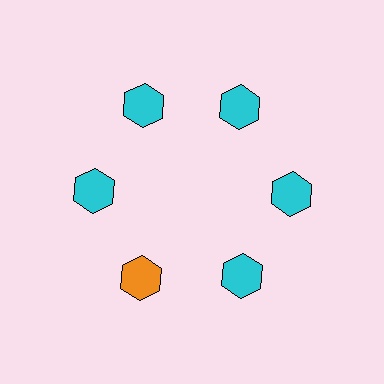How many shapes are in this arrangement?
There are 6 shapes arranged in a ring pattern.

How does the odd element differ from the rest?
It has a different color: orange instead of cyan.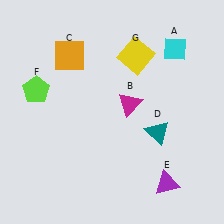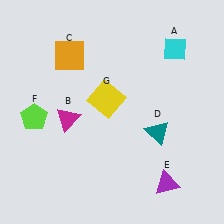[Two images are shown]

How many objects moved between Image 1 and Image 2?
3 objects moved between the two images.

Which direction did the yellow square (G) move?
The yellow square (G) moved down.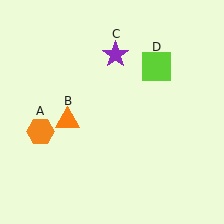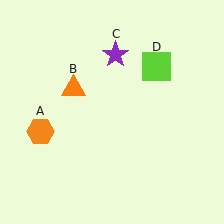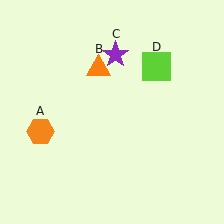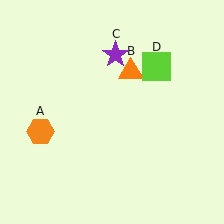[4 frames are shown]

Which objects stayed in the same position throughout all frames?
Orange hexagon (object A) and purple star (object C) and lime square (object D) remained stationary.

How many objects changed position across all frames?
1 object changed position: orange triangle (object B).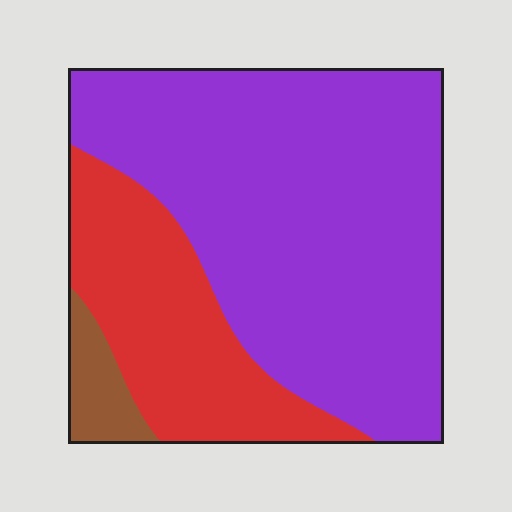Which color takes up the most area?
Purple, at roughly 70%.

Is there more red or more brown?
Red.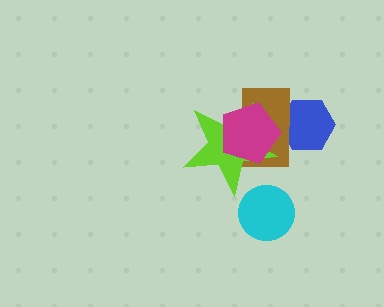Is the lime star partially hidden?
Yes, it is partially covered by another shape.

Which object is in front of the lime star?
The magenta pentagon is in front of the lime star.